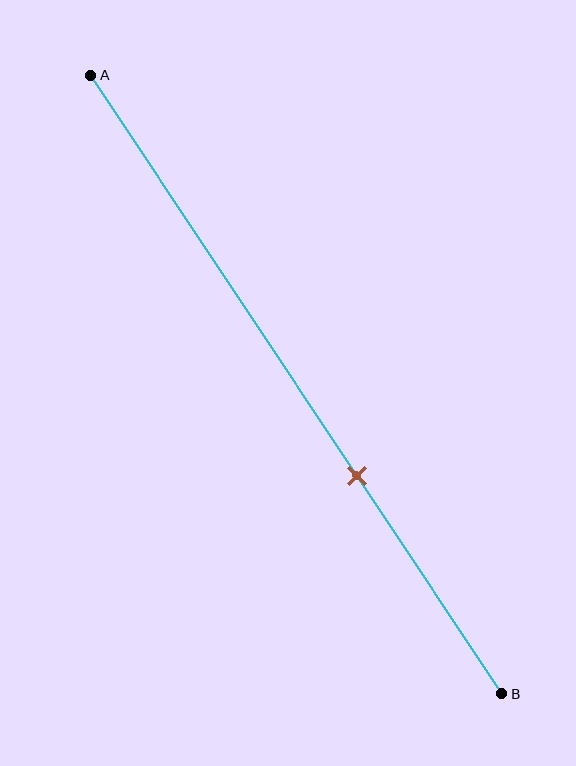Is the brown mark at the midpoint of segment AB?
No, the mark is at about 65% from A, not at the 50% midpoint.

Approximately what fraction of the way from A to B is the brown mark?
The brown mark is approximately 65% of the way from A to B.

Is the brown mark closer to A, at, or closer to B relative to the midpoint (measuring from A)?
The brown mark is closer to point B than the midpoint of segment AB.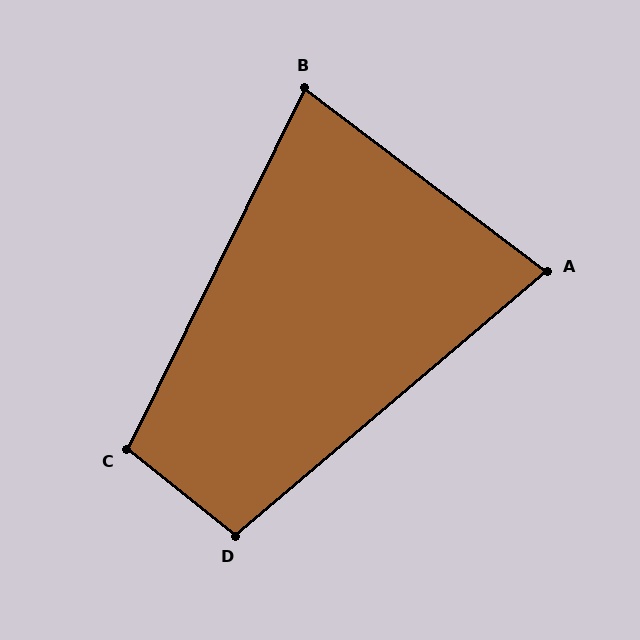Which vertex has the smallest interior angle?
A, at approximately 77 degrees.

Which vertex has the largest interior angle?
C, at approximately 103 degrees.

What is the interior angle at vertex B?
Approximately 79 degrees (acute).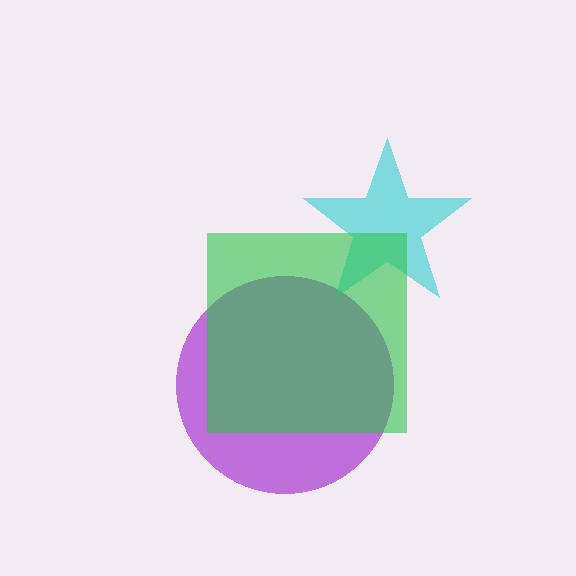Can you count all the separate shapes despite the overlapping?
Yes, there are 3 separate shapes.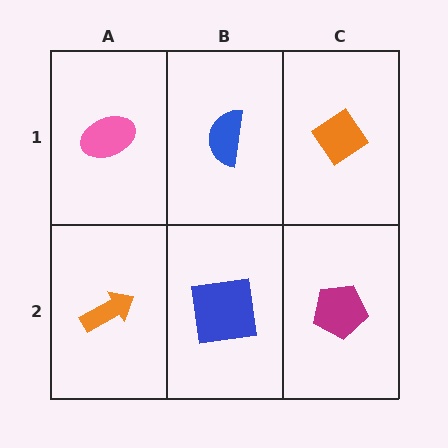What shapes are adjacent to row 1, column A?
An orange arrow (row 2, column A), a blue semicircle (row 1, column B).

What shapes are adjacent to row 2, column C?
An orange diamond (row 1, column C), a blue square (row 2, column B).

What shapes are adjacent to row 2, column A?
A pink ellipse (row 1, column A), a blue square (row 2, column B).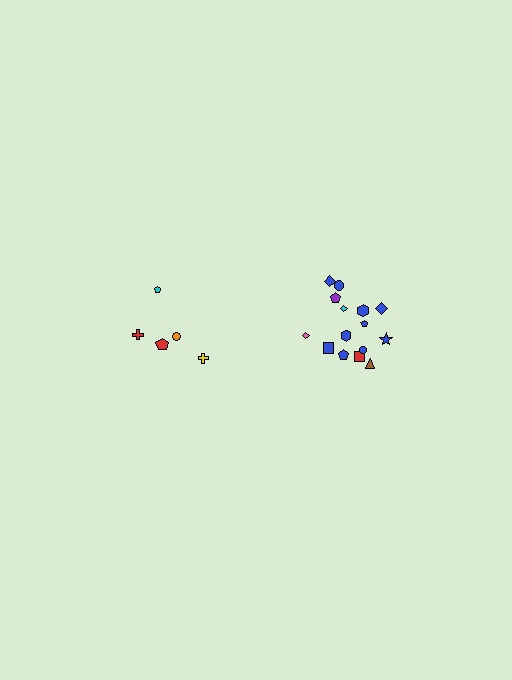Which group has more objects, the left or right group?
The right group.